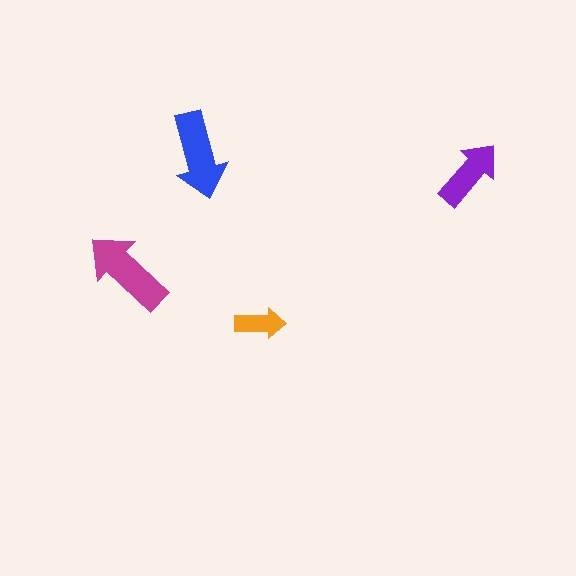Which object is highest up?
The blue arrow is topmost.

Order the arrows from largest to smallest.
the magenta one, the blue one, the purple one, the orange one.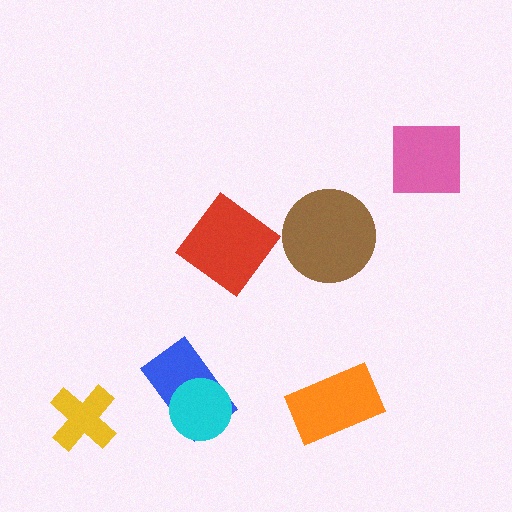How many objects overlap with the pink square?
0 objects overlap with the pink square.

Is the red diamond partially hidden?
No, no other shape covers it.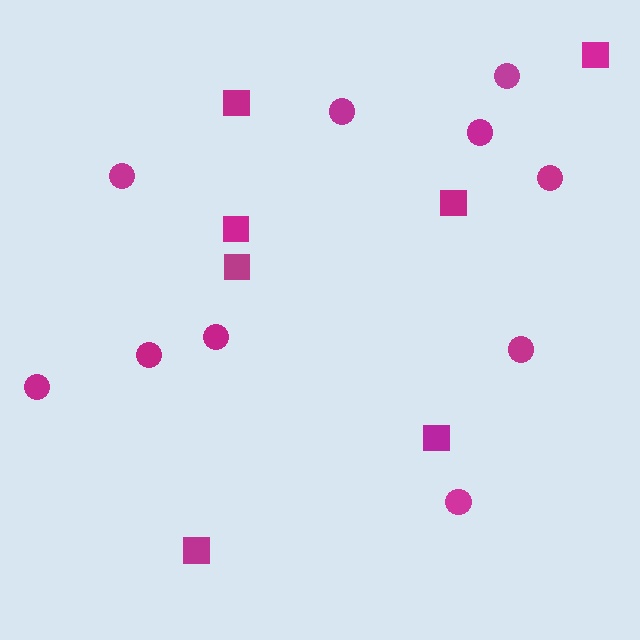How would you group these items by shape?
There are 2 groups: one group of squares (7) and one group of circles (10).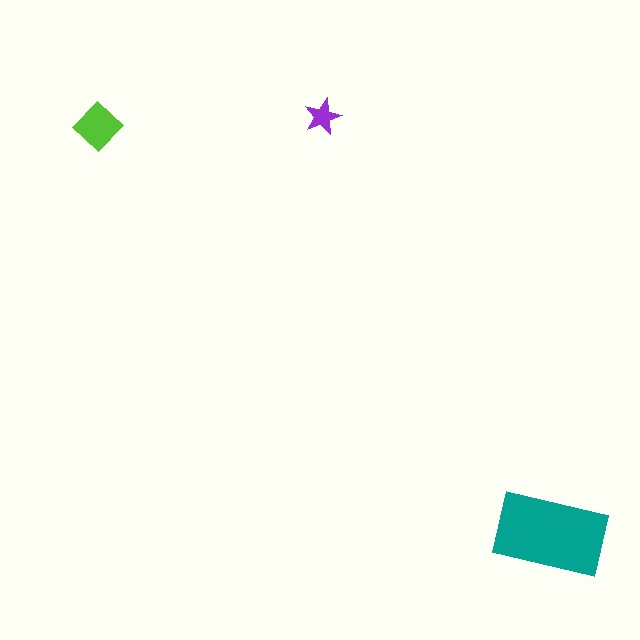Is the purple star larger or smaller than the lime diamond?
Smaller.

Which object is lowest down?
The teal rectangle is bottommost.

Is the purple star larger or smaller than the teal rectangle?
Smaller.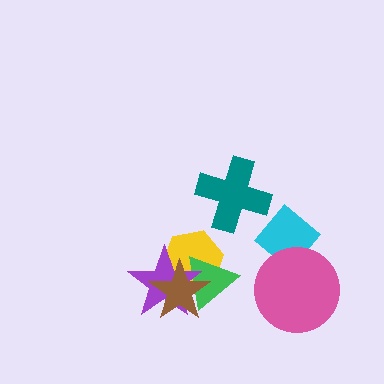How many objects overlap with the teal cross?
0 objects overlap with the teal cross.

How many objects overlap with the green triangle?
3 objects overlap with the green triangle.